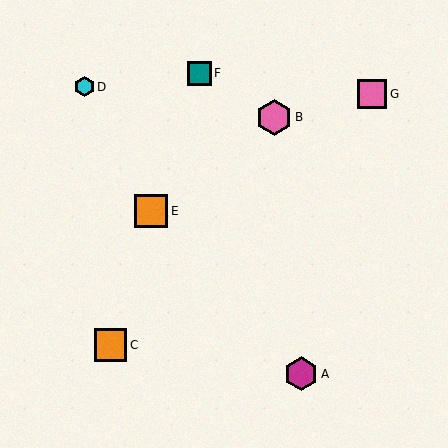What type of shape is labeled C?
Shape C is an orange square.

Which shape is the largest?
The pink hexagon (labeled B) is the largest.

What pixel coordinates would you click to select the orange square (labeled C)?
Click at (110, 345) to select the orange square C.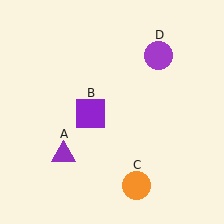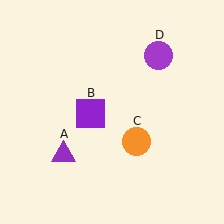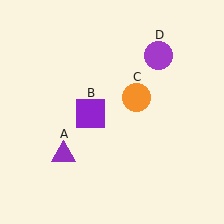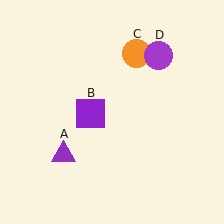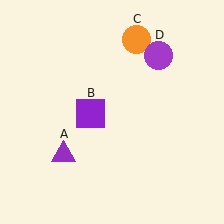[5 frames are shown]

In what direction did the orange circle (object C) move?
The orange circle (object C) moved up.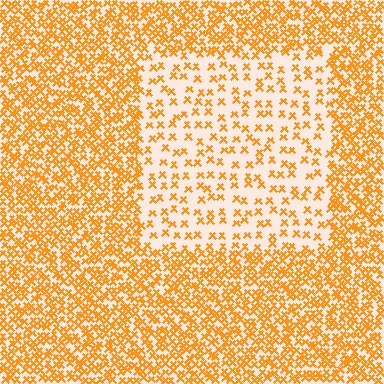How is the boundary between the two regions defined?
The boundary is defined by a change in element density (approximately 2.7x ratio). All elements are the same color, size, and shape.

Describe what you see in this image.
The image contains small orange elements arranged at two different densities. A rectangle-shaped region is visible where the elements are less densely packed than the surrounding area.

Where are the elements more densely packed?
The elements are more densely packed outside the rectangle boundary.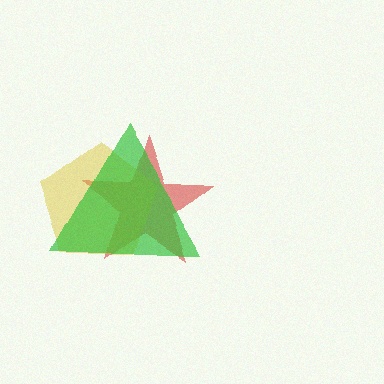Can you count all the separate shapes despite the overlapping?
Yes, there are 3 separate shapes.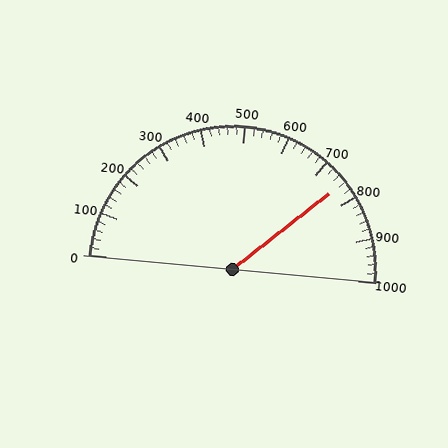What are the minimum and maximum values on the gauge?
The gauge ranges from 0 to 1000.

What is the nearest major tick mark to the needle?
The nearest major tick mark is 800.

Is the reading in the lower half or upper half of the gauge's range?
The reading is in the upper half of the range (0 to 1000).